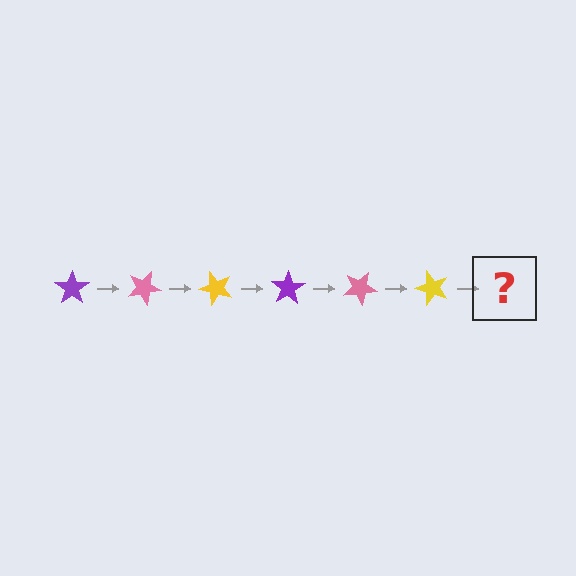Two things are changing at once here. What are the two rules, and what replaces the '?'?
The two rules are that it rotates 25 degrees each step and the color cycles through purple, pink, and yellow. The '?' should be a purple star, rotated 150 degrees from the start.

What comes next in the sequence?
The next element should be a purple star, rotated 150 degrees from the start.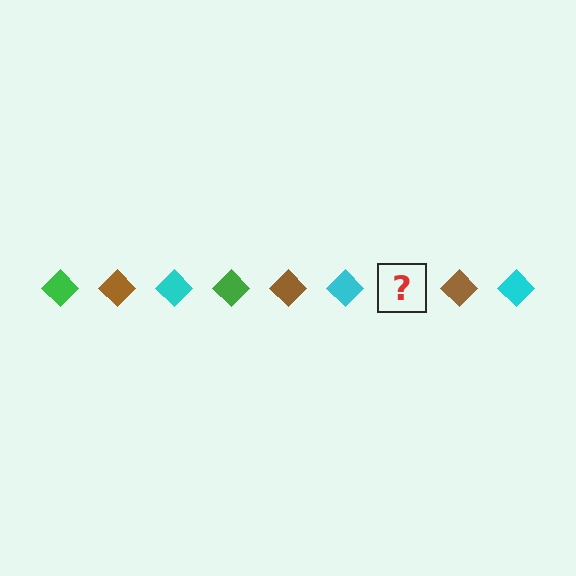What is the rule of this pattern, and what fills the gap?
The rule is that the pattern cycles through green, brown, cyan diamonds. The gap should be filled with a green diamond.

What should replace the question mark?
The question mark should be replaced with a green diamond.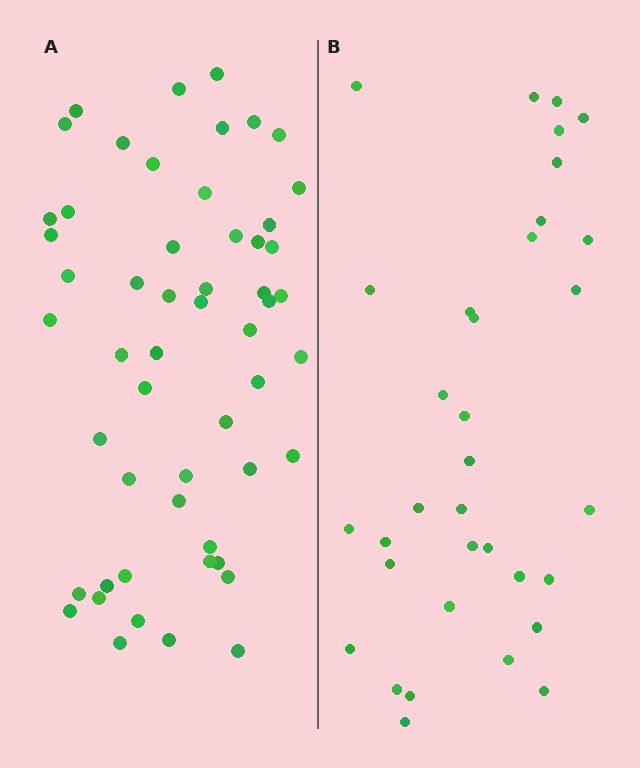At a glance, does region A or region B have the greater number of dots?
Region A (the left region) has more dots.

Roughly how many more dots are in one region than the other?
Region A has approximately 20 more dots than region B.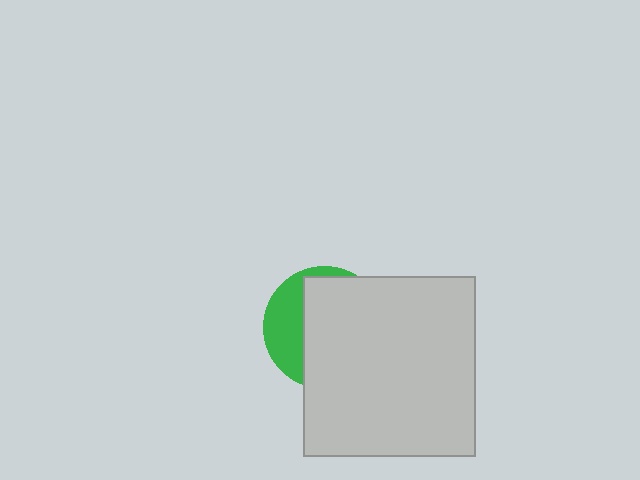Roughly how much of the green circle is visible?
A small part of it is visible (roughly 32%).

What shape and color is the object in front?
The object in front is a light gray rectangle.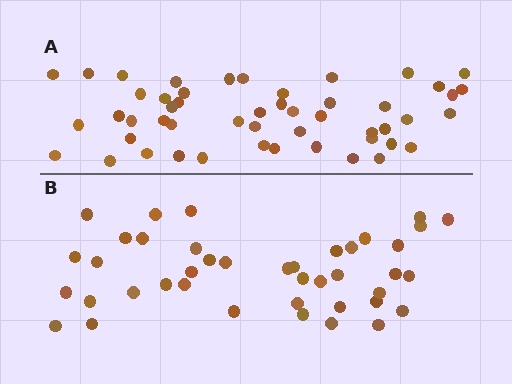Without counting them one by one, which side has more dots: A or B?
Region A (the top region) has more dots.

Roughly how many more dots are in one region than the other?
Region A has roughly 8 or so more dots than region B.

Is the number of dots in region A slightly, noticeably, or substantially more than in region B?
Region A has only slightly more — the two regions are fairly close. The ratio is roughly 1.2 to 1.